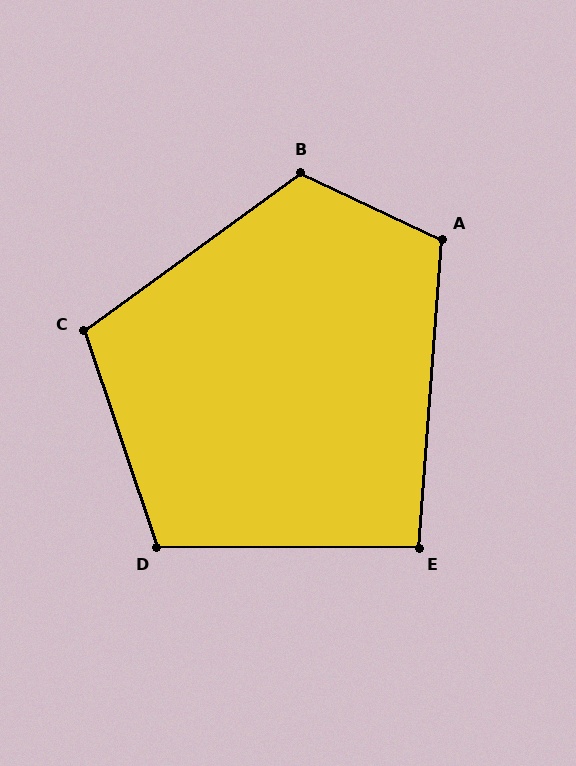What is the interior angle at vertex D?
Approximately 109 degrees (obtuse).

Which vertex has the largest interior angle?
B, at approximately 119 degrees.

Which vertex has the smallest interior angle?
E, at approximately 94 degrees.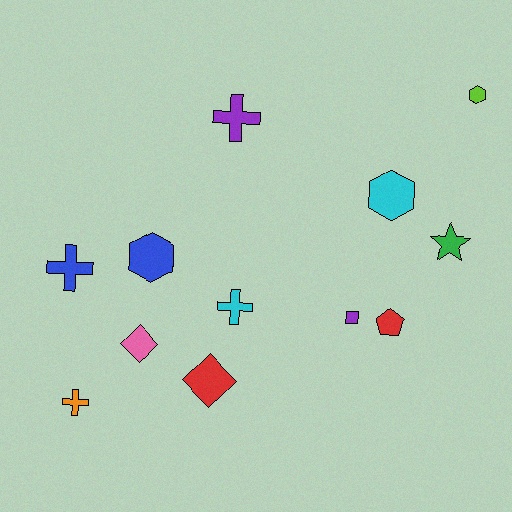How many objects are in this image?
There are 12 objects.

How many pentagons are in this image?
There is 1 pentagon.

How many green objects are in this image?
There is 1 green object.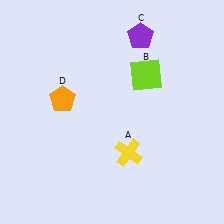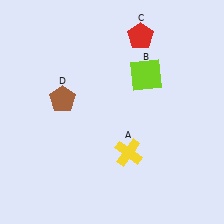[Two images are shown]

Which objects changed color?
C changed from purple to red. D changed from orange to brown.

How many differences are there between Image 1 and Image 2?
There are 2 differences between the two images.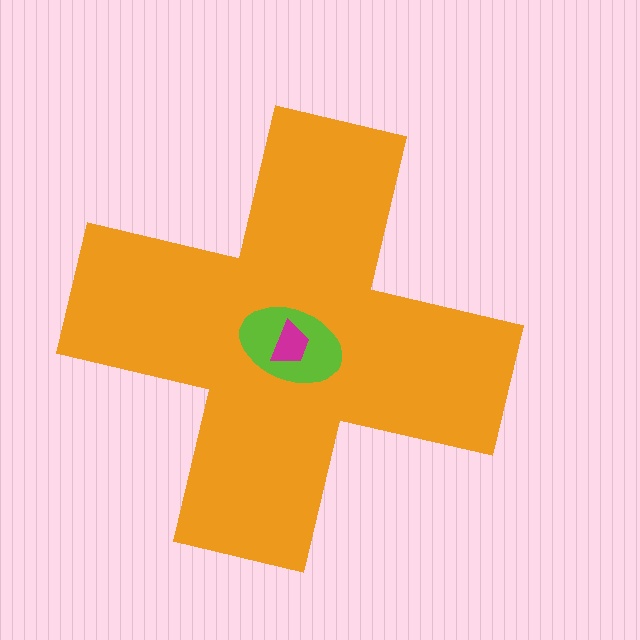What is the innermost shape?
The magenta trapezoid.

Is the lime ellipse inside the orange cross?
Yes.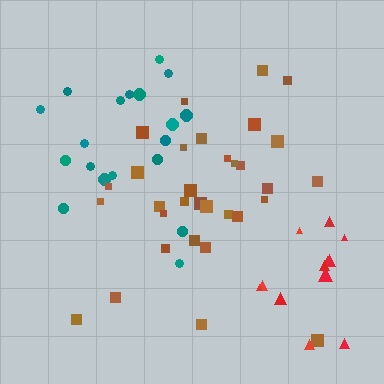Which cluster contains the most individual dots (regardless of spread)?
Brown (32).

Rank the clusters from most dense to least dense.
teal, brown, red.